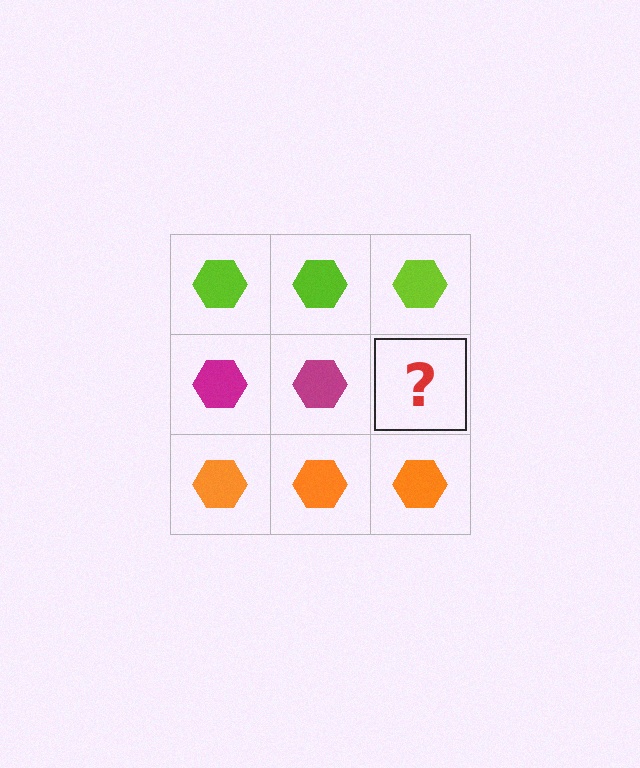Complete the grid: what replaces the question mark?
The question mark should be replaced with a magenta hexagon.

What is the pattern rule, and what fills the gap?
The rule is that each row has a consistent color. The gap should be filled with a magenta hexagon.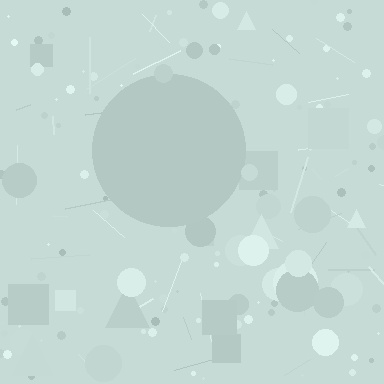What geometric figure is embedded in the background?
A circle is embedded in the background.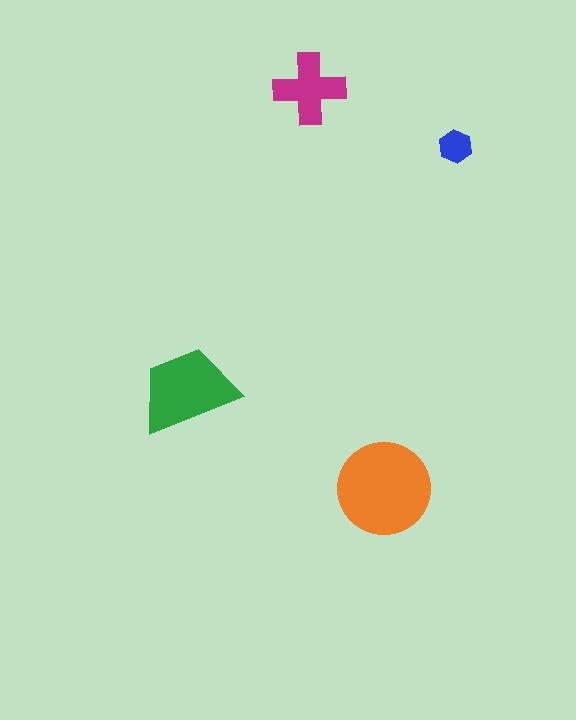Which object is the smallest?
The blue hexagon.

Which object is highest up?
The magenta cross is topmost.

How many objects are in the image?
There are 4 objects in the image.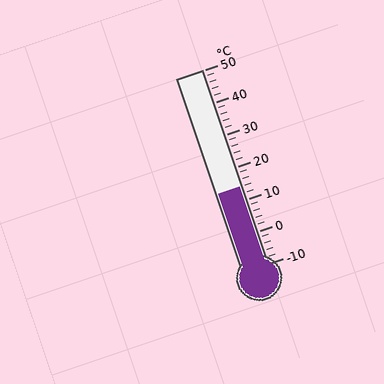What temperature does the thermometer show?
The thermometer shows approximately 14°C.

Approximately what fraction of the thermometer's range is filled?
The thermometer is filled to approximately 40% of its range.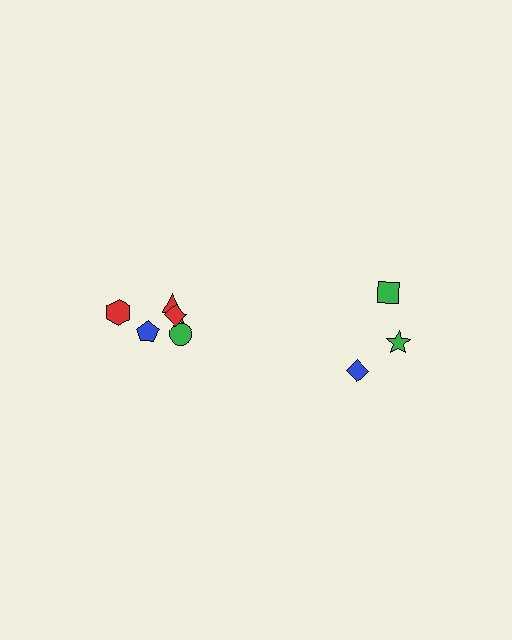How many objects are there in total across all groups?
There are 9 objects.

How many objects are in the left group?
There are 6 objects.